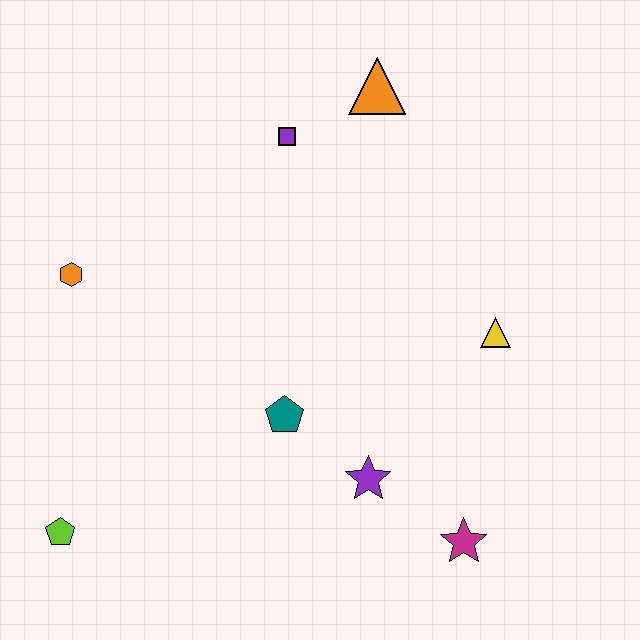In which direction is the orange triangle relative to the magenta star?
The orange triangle is above the magenta star.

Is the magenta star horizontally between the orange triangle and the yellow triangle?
Yes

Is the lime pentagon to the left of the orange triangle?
Yes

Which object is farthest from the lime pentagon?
The orange triangle is farthest from the lime pentagon.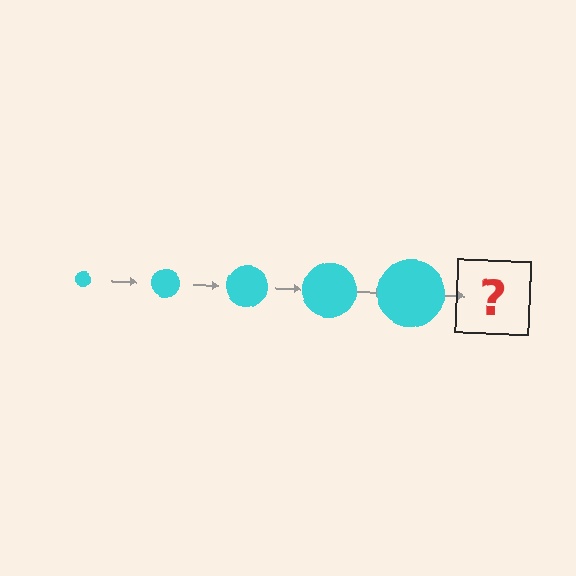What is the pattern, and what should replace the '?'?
The pattern is that the circle gets progressively larger each step. The '?' should be a cyan circle, larger than the previous one.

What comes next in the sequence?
The next element should be a cyan circle, larger than the previous one.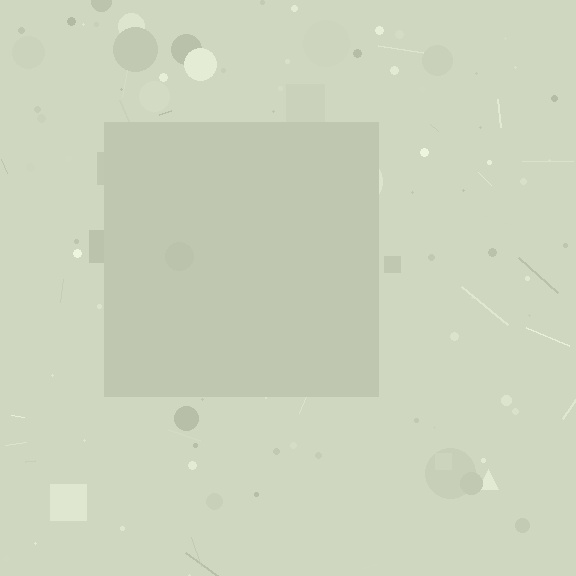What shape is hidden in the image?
A square is hidden in the image.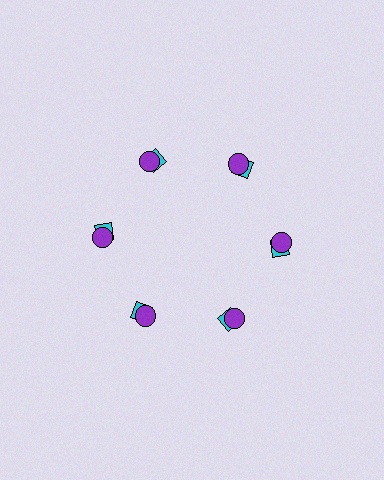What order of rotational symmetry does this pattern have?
This pattern has 6-fold rotational symmetry.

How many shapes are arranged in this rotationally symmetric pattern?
There are 12 shapes, arranged in 6 groups of 2.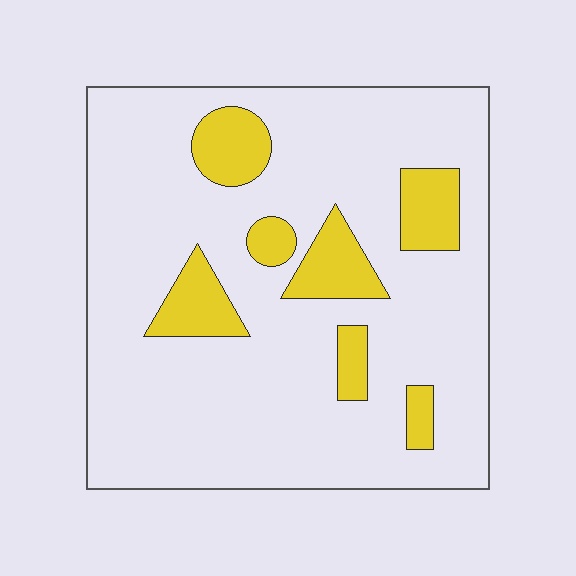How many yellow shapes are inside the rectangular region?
7.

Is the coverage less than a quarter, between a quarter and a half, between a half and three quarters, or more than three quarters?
Less than a quarter.